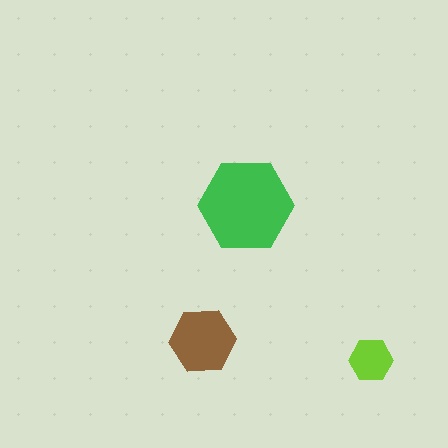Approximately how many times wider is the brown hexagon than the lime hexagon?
About 1.5 times wider.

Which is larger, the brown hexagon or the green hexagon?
The green one.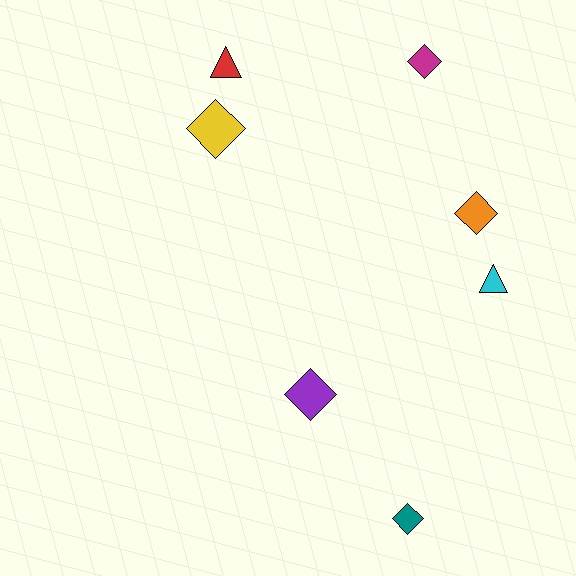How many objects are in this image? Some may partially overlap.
There are 7 objects.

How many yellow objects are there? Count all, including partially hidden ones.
There is 1 yellow object.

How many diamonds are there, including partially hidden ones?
There are 5 diamonds.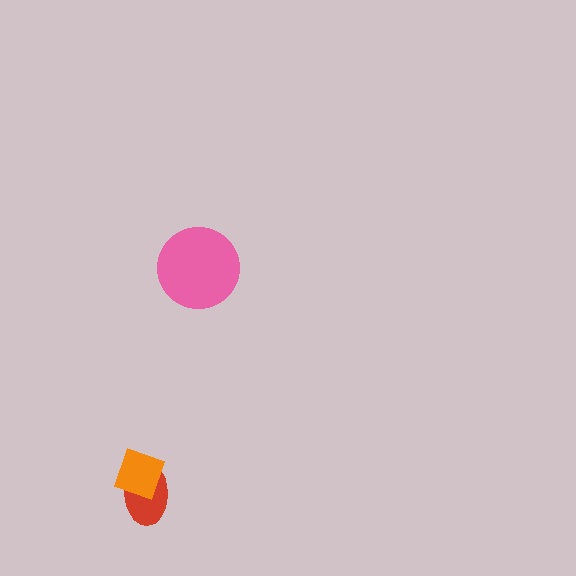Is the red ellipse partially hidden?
Yes, it is partially covered by another shape.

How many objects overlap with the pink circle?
0 objects overlap with the pink circle.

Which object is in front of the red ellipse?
The orange diamond is in front of the red ellipse.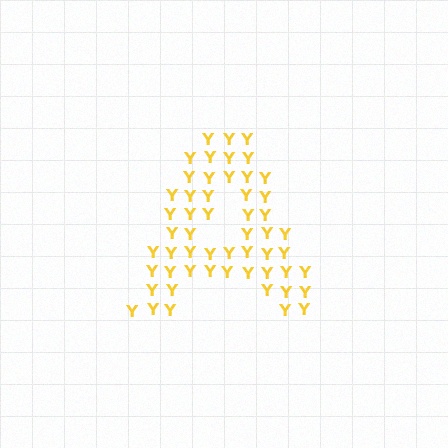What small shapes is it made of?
It is made of small letter Y's.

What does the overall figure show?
The overall figure shows the letter A.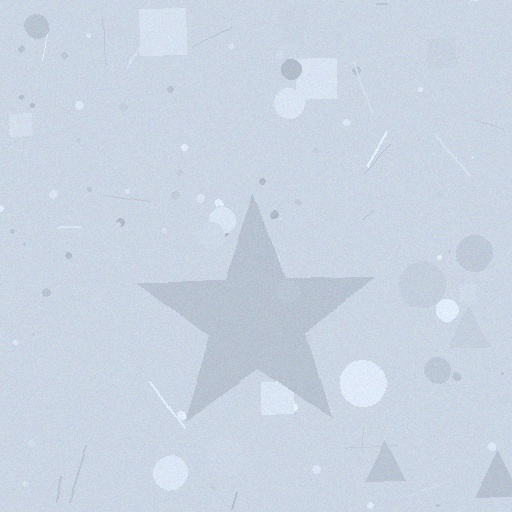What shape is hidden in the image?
A star is hidden in the image.